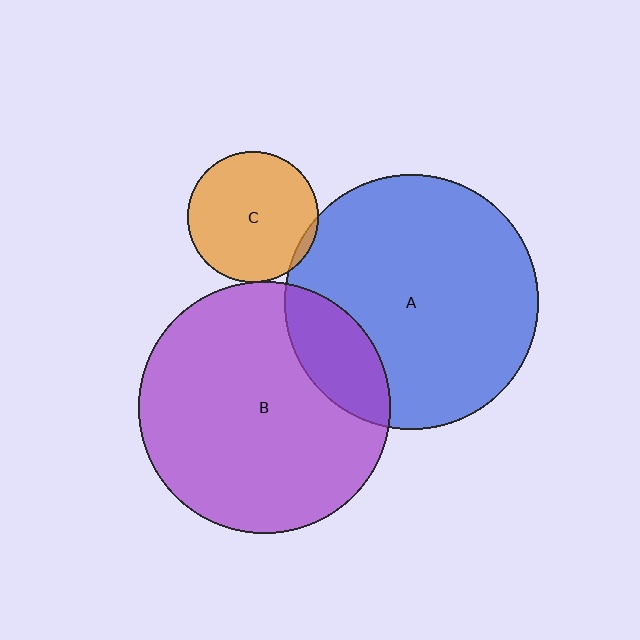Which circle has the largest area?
Circle A (blue).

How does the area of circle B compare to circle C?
Approximately 3.7 times.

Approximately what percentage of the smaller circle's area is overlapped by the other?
Approximately 20%.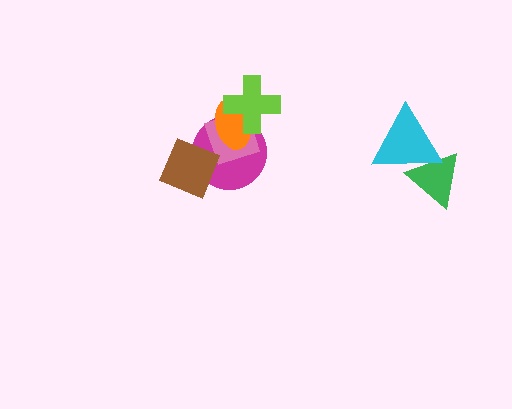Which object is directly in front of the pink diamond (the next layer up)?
The orange ellipse is directly in front of the pink diamond.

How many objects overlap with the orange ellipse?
3 objects overlap with the orange ellipse.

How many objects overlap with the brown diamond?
2 objects overlap with the brown diamond.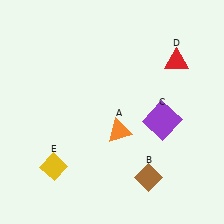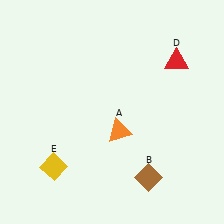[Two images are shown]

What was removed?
The purple square (C) was removed in Image 2.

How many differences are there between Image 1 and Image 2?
There is 1 difference between the two images.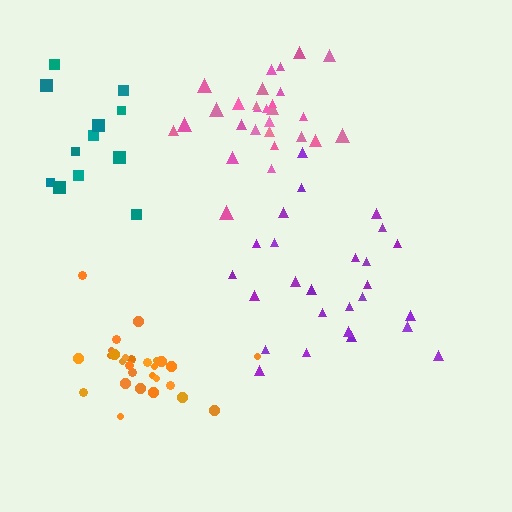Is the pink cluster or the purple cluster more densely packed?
Pink.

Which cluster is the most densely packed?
Pink.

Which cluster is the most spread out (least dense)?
Purple.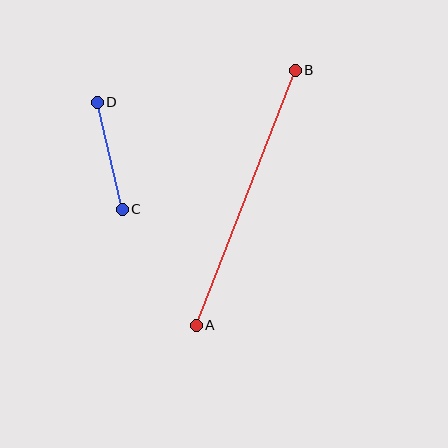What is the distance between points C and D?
The distance is approximately 110 pixels.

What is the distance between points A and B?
The distance is approximately 273 pixels.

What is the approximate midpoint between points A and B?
The midpoint is at approximately (246, 198) pixels.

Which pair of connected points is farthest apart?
Points A and B are farthest apart.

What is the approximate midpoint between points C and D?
The midpoint is at approximately (110, 156) pixels.